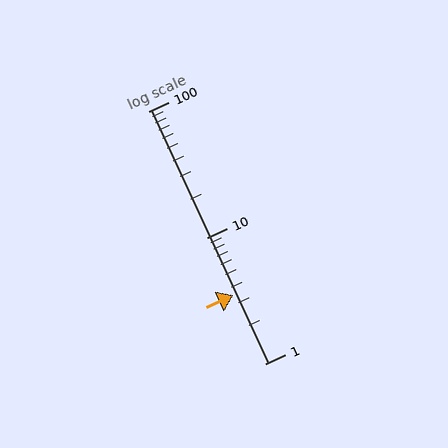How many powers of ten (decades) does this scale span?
The scale spans 2 decades, from 1 to 100.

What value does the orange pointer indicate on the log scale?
The pointer indicates approximately 3.5.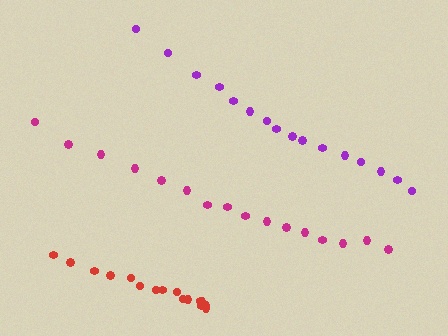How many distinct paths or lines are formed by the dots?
There are 3 distinct paths.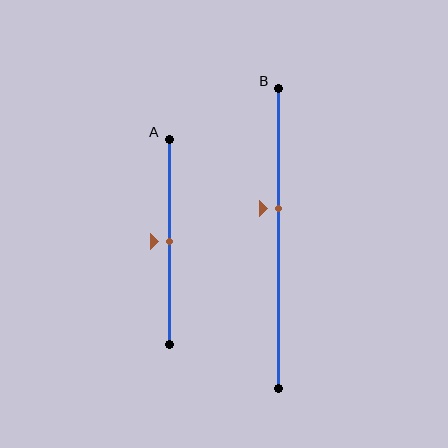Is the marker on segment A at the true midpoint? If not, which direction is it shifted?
Yes, the marker on segment A is at the true midpoint.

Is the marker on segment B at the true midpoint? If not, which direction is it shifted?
No, the marker on segment B is shifted upward by about 10% of the segment length.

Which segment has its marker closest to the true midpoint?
Segment A has its marker closest to the true midpoint.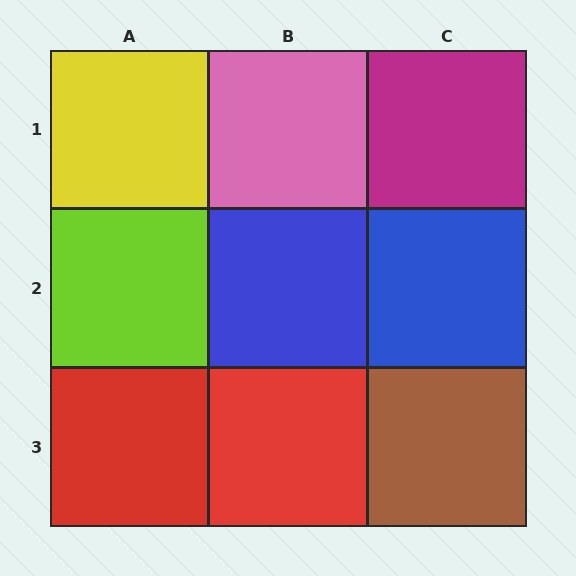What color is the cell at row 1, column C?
Magenta.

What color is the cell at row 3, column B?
Red.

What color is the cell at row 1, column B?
Pink.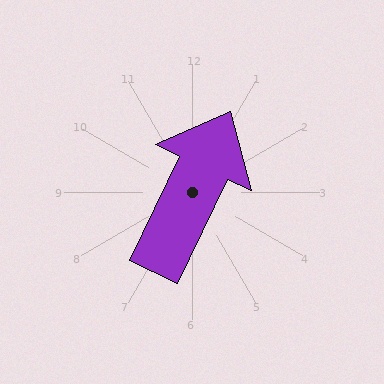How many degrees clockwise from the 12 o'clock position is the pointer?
Approximately 26 degrees.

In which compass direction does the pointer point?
Northeast.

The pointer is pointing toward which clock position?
Roughly 1 o'clock.